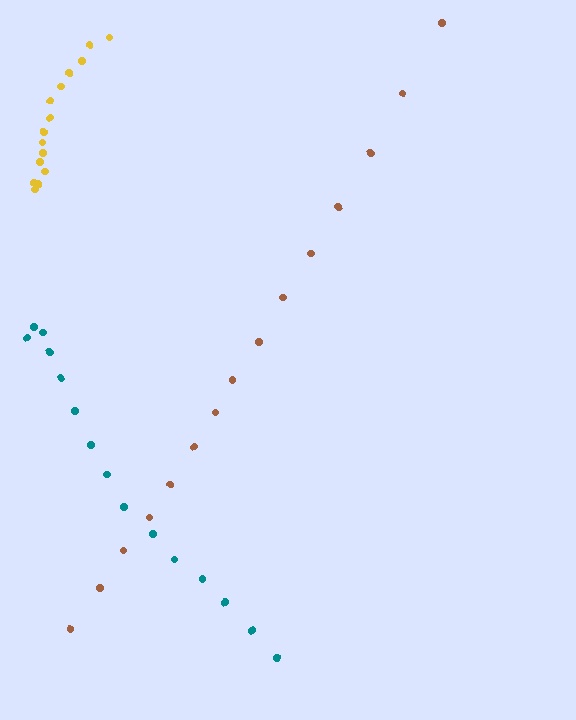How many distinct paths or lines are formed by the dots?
There are 3 distinct paths.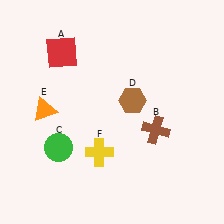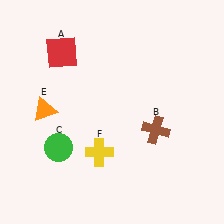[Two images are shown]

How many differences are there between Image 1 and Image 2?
There is 1 difference between the two images.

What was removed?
The brown hexagon (D) was removed in Image 2.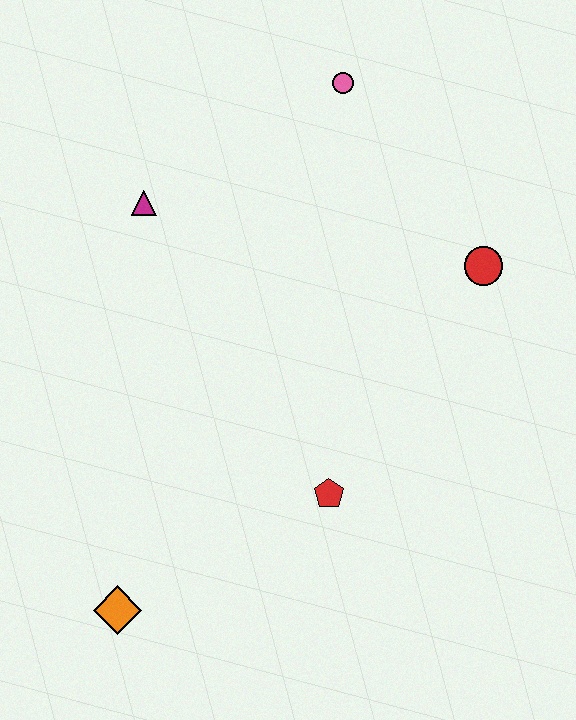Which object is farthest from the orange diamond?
The pink circle is farthest from the orange diamond.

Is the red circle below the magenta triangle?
Yes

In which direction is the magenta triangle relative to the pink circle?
The magenta triangle is to the left of the pink circle.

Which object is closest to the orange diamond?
The red pentagon is closest to the orange diamond.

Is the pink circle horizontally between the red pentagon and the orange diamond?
No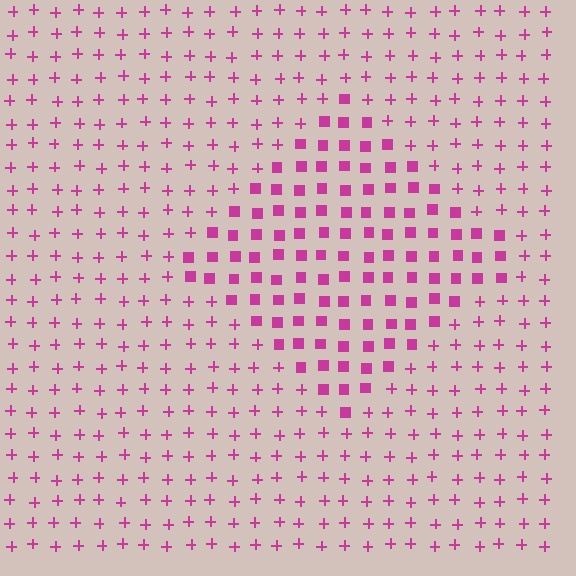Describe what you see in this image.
The image is filled with small magenta elements arranged in a uniform grid. A diamond-shaped region contains squares, while the surrounding area contains plus signs. The boundary is defined purely by the change in element shape.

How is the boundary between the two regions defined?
The boundary is defined by a change in element shape: squares inside vs. plus signs outside. All elements share the same color and spacing.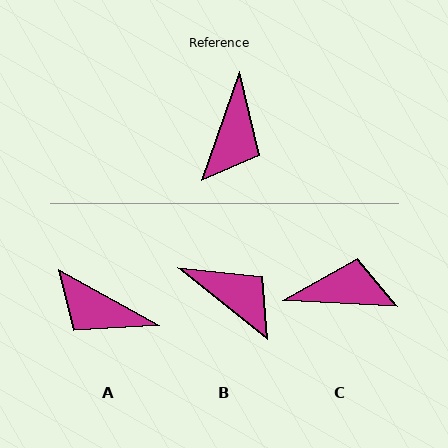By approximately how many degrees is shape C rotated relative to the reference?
Approximately 106 degrees counter-clockwise.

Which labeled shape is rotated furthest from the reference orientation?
C, about 106 degrees away.